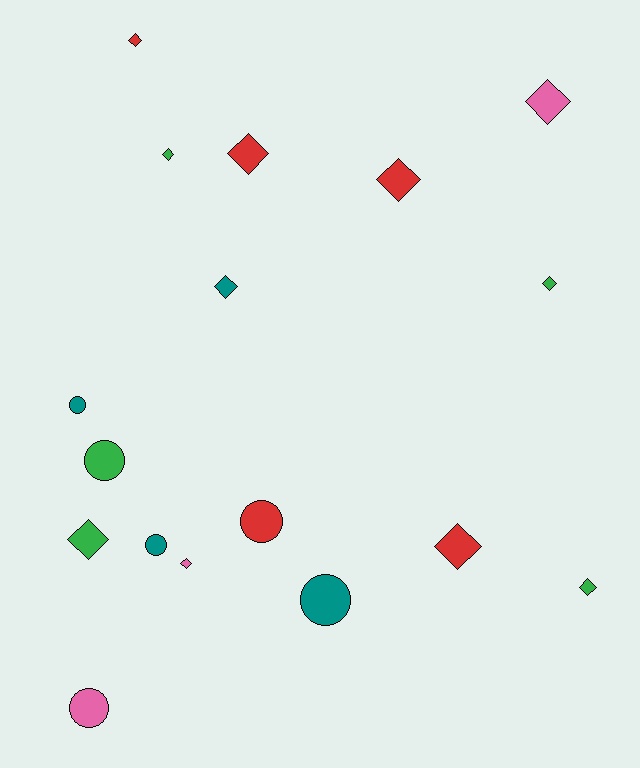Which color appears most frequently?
Green, with 5 objects.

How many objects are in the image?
There are 17 objects.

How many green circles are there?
There is 1 green circle.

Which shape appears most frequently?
Diamond, with 11 objects.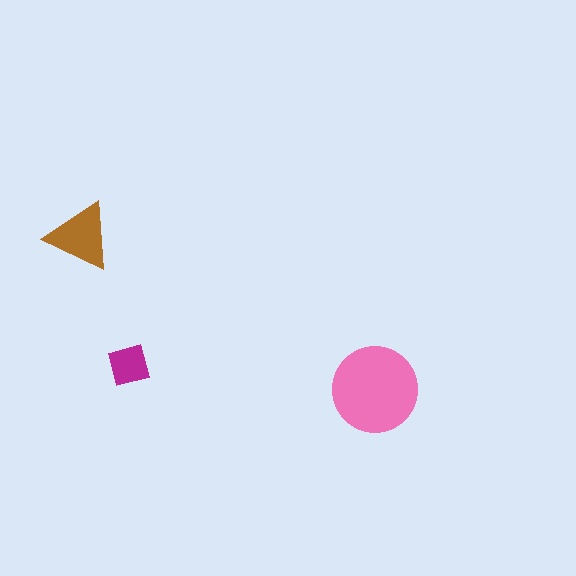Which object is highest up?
The brown triangle is topmost.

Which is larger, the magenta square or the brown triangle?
The brown triangle.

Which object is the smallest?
The magenta square.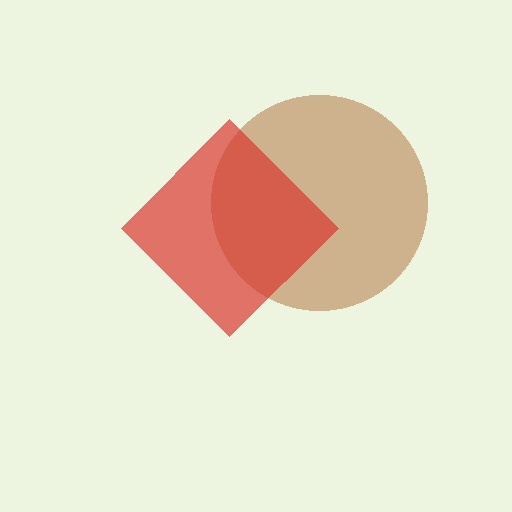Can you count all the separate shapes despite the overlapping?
Yes, there are 2 separate shapes.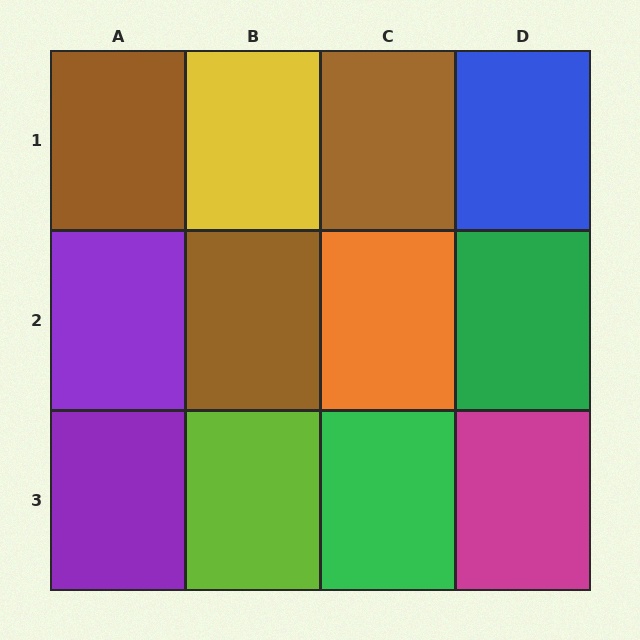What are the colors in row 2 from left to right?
Purple, brown, orange, green.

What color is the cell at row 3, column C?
Green.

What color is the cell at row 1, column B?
Yellow.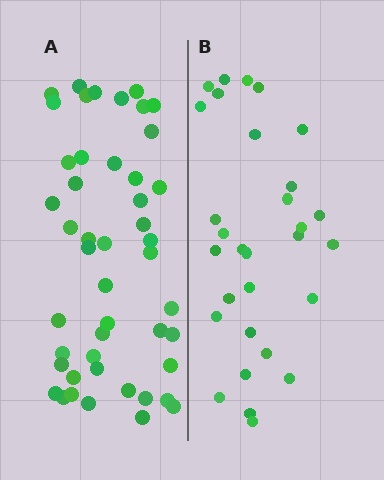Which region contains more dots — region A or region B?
Region A (the left region) has more dots.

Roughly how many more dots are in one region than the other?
Region A has approximately 15 more dots than region B.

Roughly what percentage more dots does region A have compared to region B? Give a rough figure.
About 55% more.